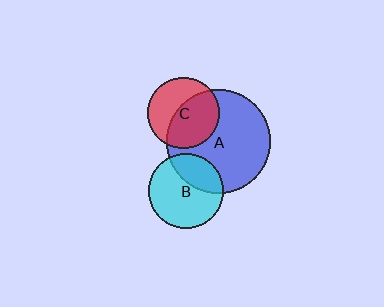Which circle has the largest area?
Circle A (blue).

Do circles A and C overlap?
Yes.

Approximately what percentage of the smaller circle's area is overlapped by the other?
Approximately 55%.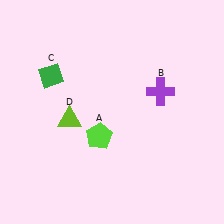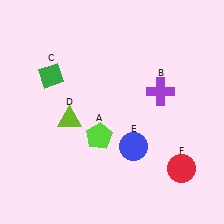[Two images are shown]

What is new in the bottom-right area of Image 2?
A blue circle (E) was added in the bottom-right area of Image 2.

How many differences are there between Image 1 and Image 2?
There are 2 differences between the two images.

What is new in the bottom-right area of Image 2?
A red circle (F) was added in the bottom-right area of Image 2.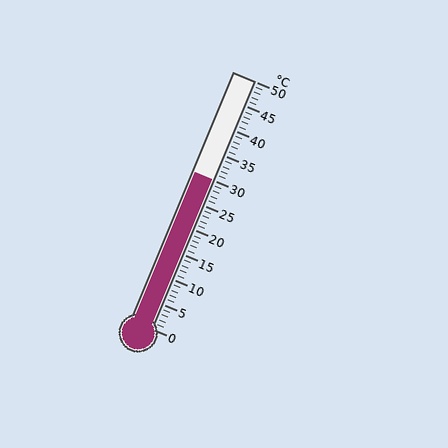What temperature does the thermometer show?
The thermometer shows approximately 30°C.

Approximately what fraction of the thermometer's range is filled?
The thermometer is filled to approximately 60% of its range.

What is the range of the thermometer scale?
The thermometer scale ranges from 0°C to 50°C.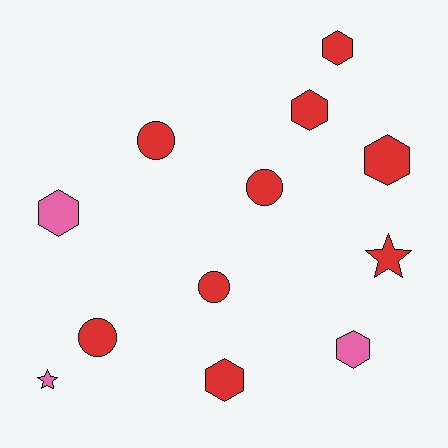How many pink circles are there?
There are no pink circles.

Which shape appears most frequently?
Hexagon, with 6 objects.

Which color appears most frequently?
Red, with 9 objects.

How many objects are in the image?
There are 12 objects.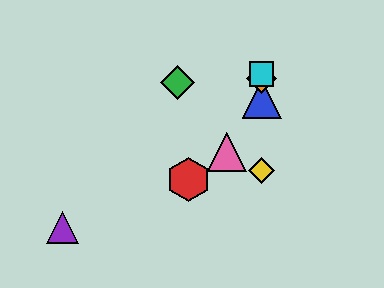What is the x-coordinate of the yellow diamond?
The yellow diamond is at x≈262.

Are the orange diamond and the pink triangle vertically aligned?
No, the orange diamond is at x≈262 and the pink triangle is at x≈227.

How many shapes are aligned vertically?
4 shapes (the blue triangle, the yellow diamond, the orange diamond, the cyan square) are aligned vertically.